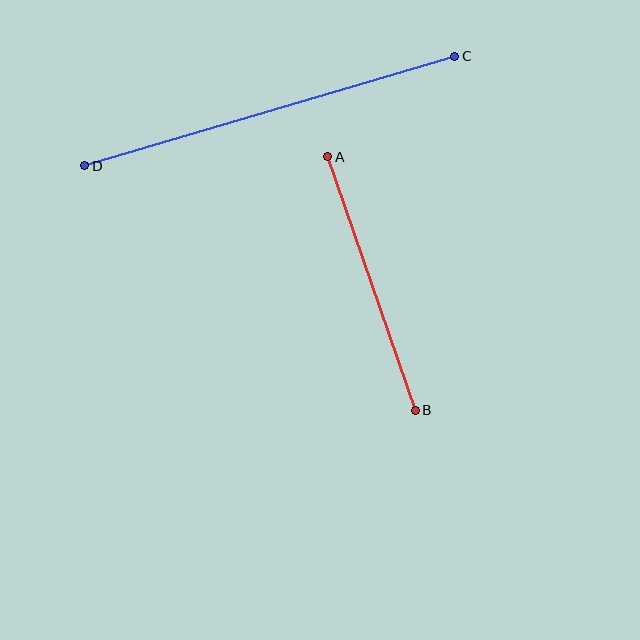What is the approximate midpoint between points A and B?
The midpoint is at approximately (372, 283) pixels.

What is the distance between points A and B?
The distance is approximately 268 pixels.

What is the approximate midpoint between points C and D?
The midpoint is at approximately (270, 111) pixels.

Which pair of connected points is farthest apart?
Points C and D are farthest apart.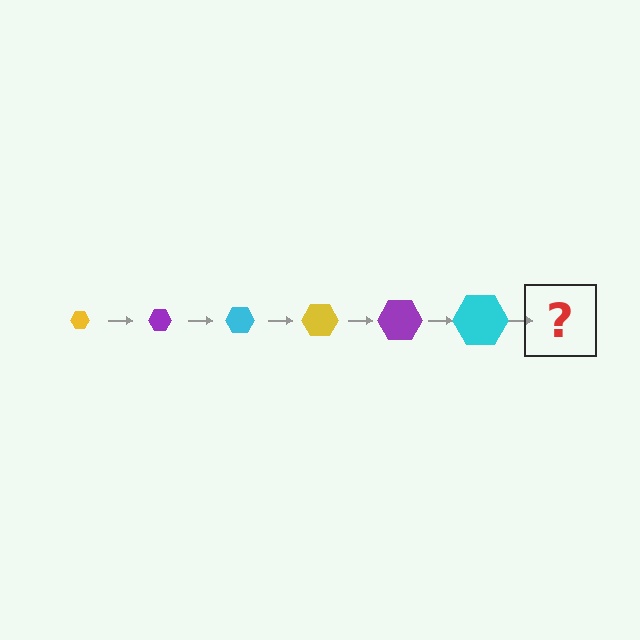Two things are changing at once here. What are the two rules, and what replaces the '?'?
The two rules are that the hexagon grows larger each step and the color cycles through yellow, purple, and cyan. The '?' should be a yellow hexagon, larger than the previous one.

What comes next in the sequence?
The next element should be a yellow hexagon, larger than the previous one.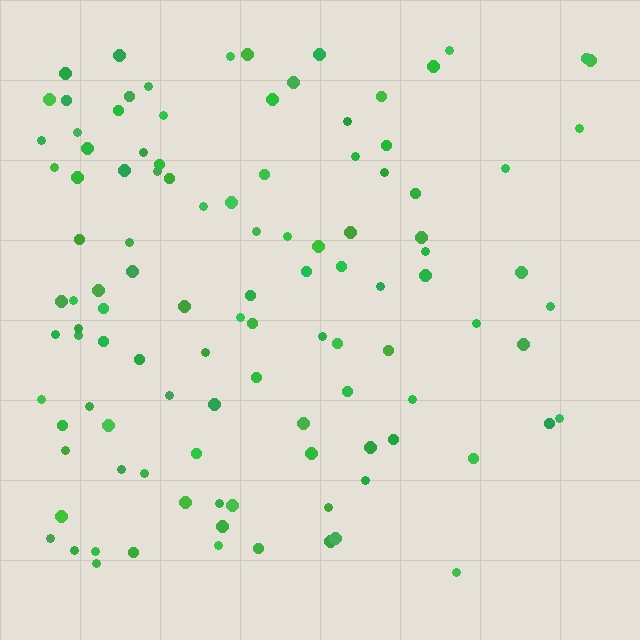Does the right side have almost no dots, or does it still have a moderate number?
Still a moderate number, just noticeably fewer than the left.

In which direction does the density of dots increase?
From right to left, with the left side densest.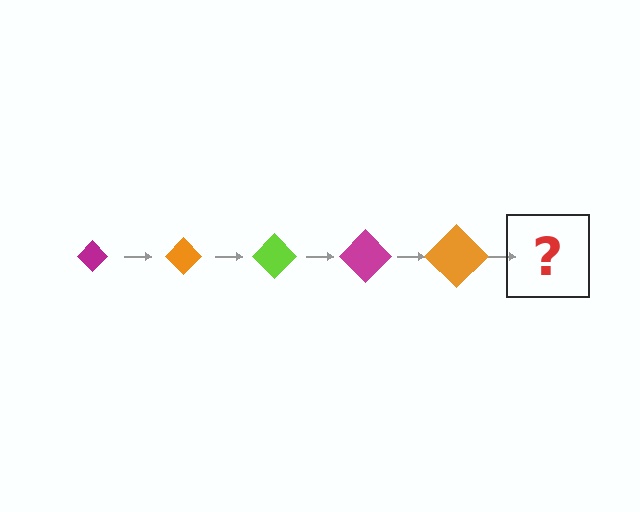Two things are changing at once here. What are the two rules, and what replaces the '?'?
The two rules are that the diamond grows larger each step and the color cycles through magenta, orange, and lime. The '?' should be a lime diamond, larger than the previous one.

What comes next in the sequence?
The next element should be a lime diamond, larger than the previous one.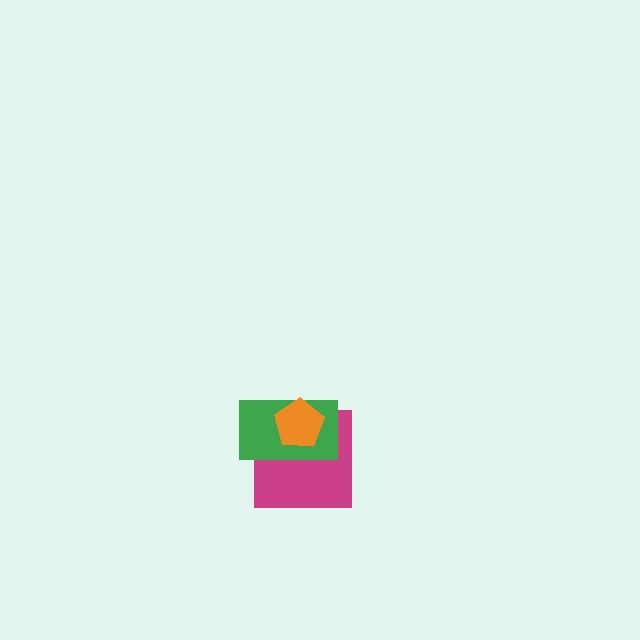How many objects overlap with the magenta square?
2 objects overlap with the magenta square.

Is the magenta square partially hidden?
Yes, it is partially covered by another shape.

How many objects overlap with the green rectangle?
2 objects overlap with the green rectangle.